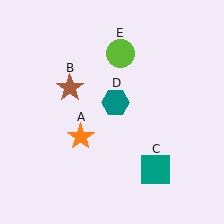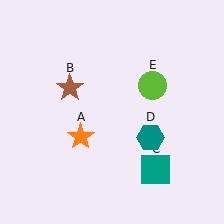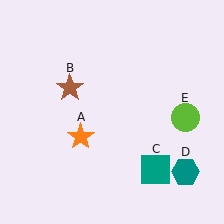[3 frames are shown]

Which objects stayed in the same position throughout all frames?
Orange star (object A) and brown star (object B) and teal square (object C) remained stationary.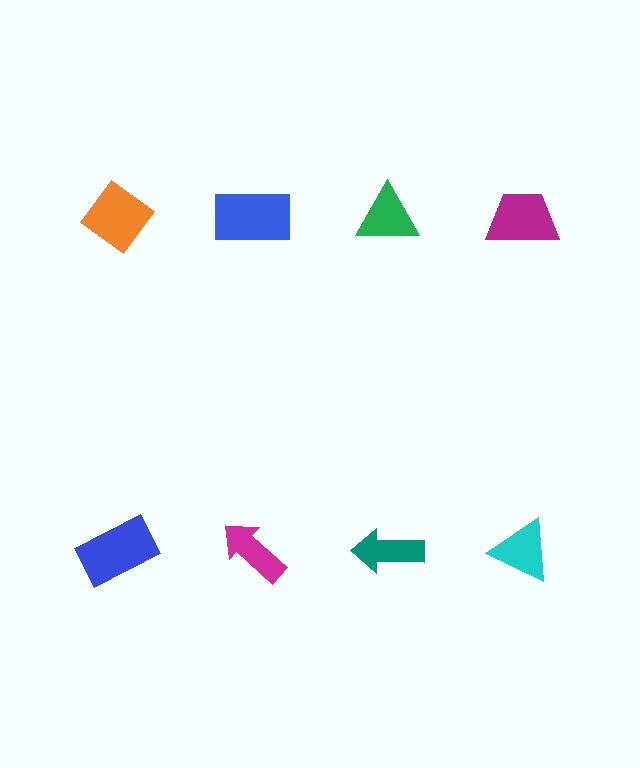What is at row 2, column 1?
A blue rectangle.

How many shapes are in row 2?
4 shapes.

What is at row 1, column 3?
A green triangle.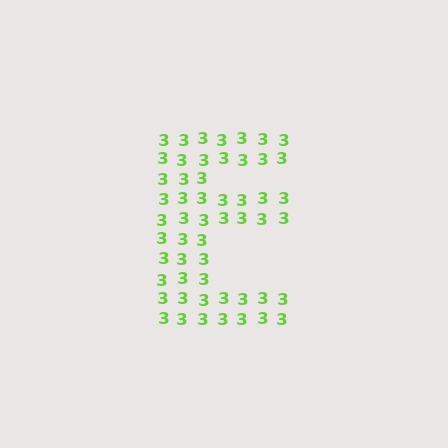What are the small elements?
The small elements are digit 3's.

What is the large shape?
The large shape is the letter E.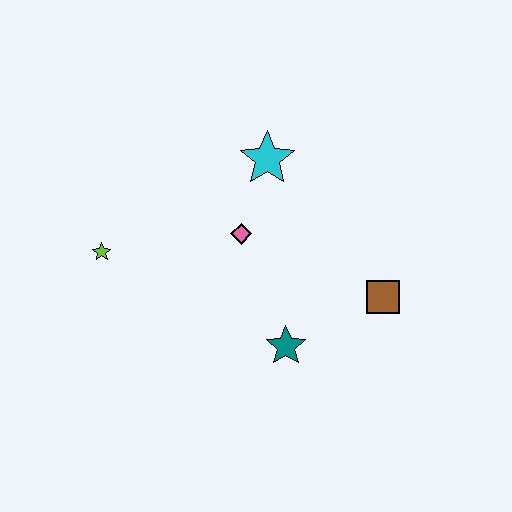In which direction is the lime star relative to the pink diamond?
The lime star is to the left of the pink diamond.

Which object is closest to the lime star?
The pink diamond is closest to the lime star.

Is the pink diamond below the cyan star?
Yes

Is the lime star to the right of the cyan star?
No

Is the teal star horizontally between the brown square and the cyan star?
Yes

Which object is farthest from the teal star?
The lime star is farthest from the teal star.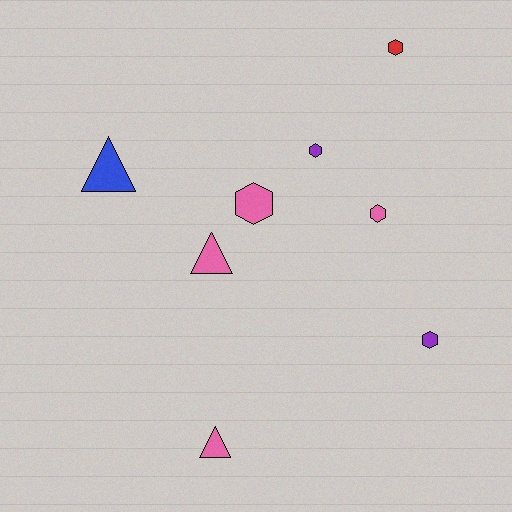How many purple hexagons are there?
There are 2 purple hexagons.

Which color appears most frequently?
Pink, with 4 objects.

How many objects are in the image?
There are 8 objects.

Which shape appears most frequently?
Hexagon, with 5 objects.